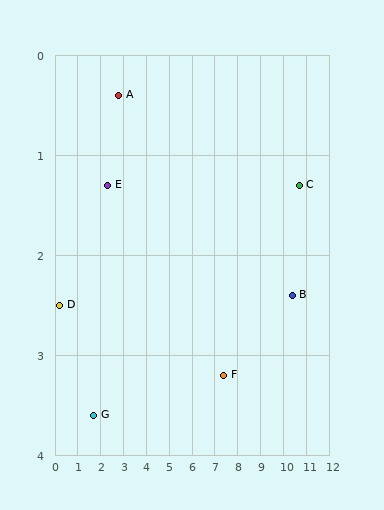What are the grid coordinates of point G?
Point G is at approximately (1.7, 3.6).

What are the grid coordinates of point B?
Point B is at approximately (10.4, 2.4).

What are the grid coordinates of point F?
Point F is at approximately (7.4, 3.2).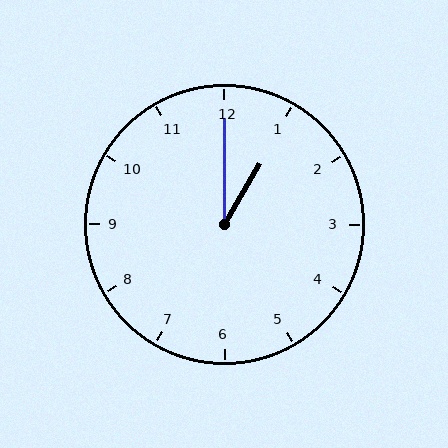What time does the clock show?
1:00.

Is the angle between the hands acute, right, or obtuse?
It is acute.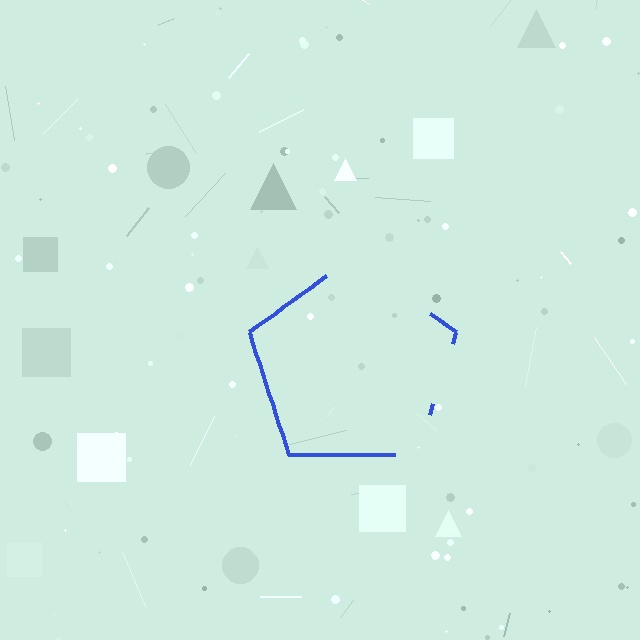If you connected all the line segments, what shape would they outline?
They would outline a pentagon.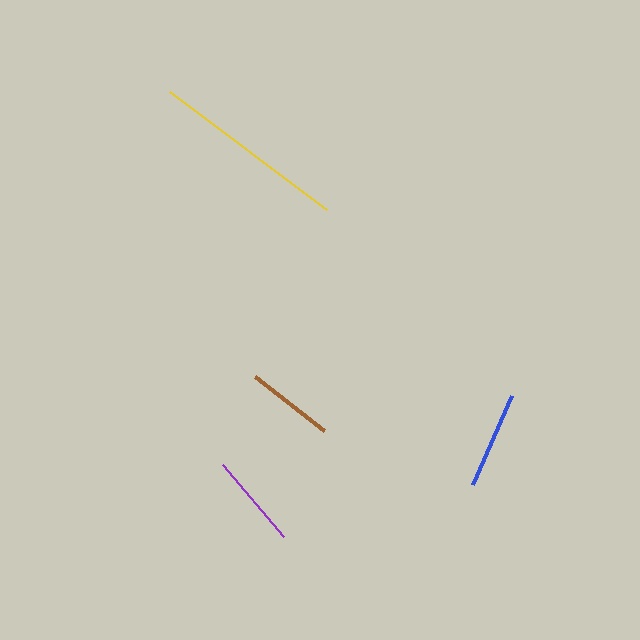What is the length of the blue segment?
The blue segment is approximately 98 pixels long.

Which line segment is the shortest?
The brown line is the shortest at approximately 88 pixels.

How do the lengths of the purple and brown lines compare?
The purple and brown lines are approximately the same length.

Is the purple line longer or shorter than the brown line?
The purple line is longer than the brown line.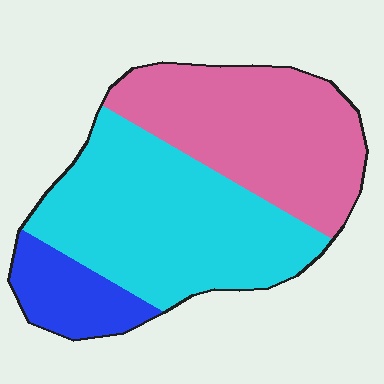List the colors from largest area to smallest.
From largest to smallest: cyan, pink, blue.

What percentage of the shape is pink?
Pink covers 39% of the shape.